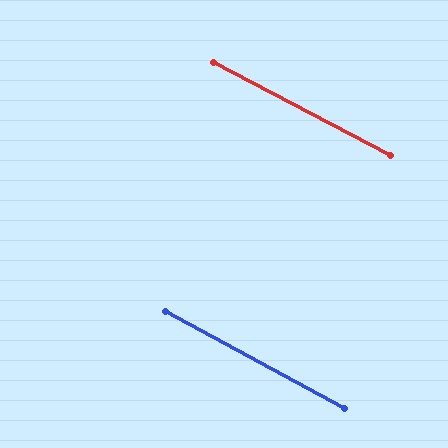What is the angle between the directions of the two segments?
Approximately 1 degree.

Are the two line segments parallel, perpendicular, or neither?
Parallel — their directions differ by only 1.0°.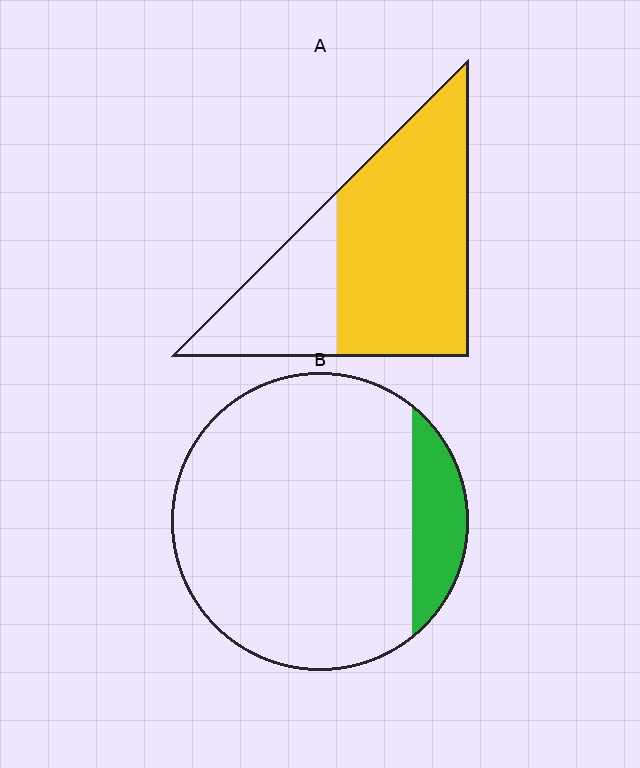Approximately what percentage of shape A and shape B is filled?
A is approximately 70% and B is approximately 15%.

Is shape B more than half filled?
No.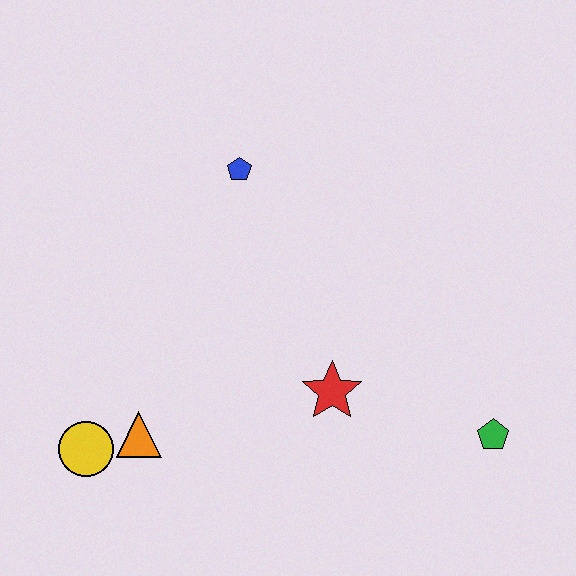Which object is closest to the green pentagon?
The red star is closest to the green pentagon.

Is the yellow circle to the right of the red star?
No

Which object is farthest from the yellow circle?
The green pentagon is farthest from the yellow circle.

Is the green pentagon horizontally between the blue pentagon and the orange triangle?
No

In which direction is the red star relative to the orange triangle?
The red star is to the right of the orange triangle.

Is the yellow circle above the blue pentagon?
No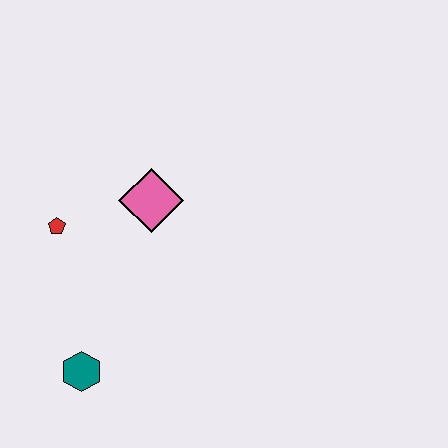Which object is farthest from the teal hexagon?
The pink diamond is farthest from the teal hexagon.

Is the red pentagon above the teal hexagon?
Yes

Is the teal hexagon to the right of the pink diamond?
No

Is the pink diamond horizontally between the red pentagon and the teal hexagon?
No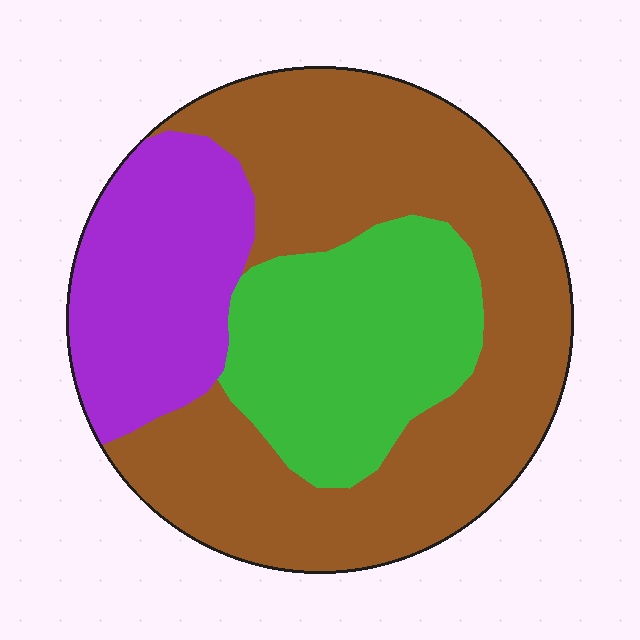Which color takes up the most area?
Brown, at roughly 55%.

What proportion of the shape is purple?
Purple takes up between a sixth and a third of the shape.